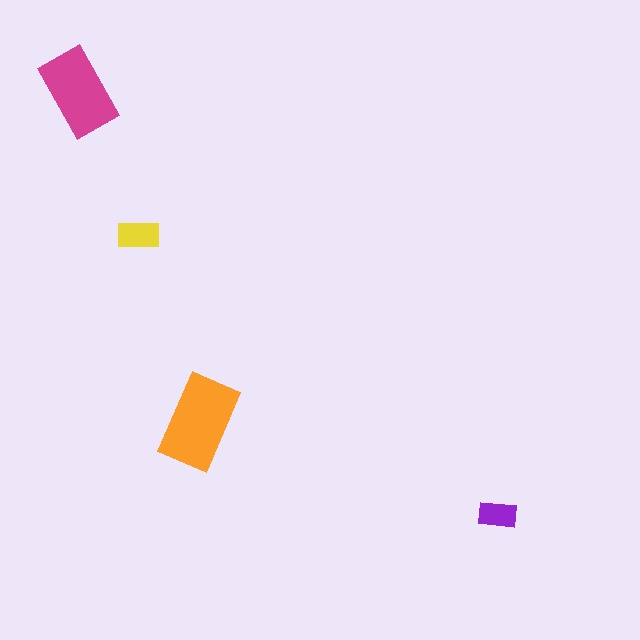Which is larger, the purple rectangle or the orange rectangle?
The orange one.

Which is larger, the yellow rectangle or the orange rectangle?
The orange one.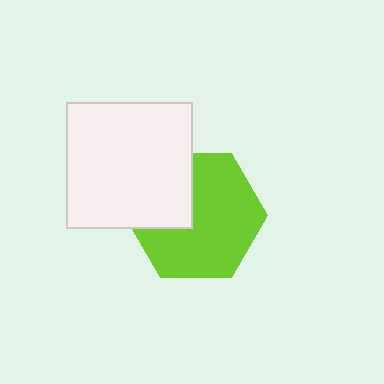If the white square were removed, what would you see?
You would see the complete lime hexagon.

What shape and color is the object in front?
The object in front is a white square.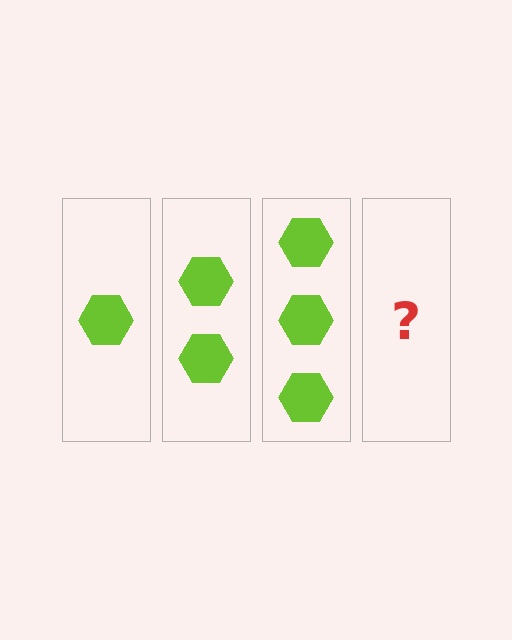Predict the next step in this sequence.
The next step is 4 hexagons.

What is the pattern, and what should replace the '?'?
The pattern is that each step adds one more hexagon. The '?' should be 4 hexagons.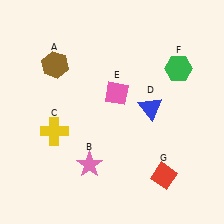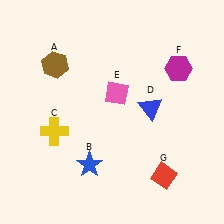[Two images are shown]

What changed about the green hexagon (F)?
In Image 1, F is green. In Image 2, it changed to magenta.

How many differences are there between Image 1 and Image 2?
There are 2 differences between the two images.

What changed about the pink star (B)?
In Image 1, B is pink. In Image 2, it changed to blue.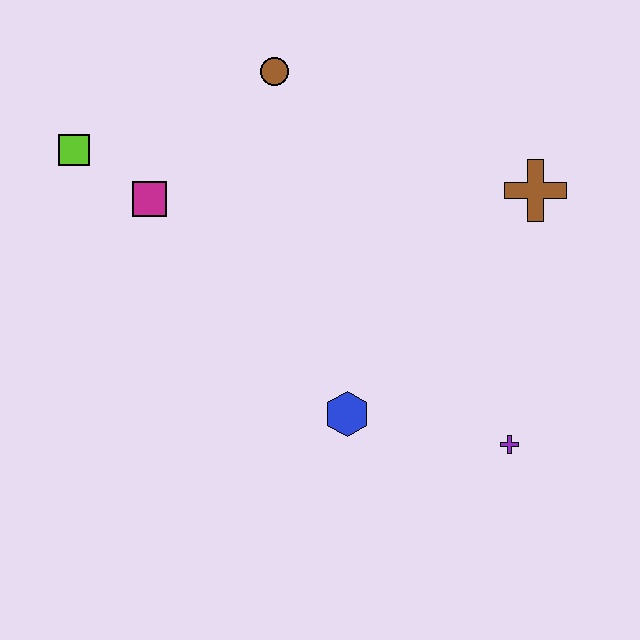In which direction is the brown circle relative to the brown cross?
The brown circle is to the left of the brown cross.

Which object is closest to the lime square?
The magenta square is closest to the lime square.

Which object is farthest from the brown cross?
The lime square is farthest from the brown cross.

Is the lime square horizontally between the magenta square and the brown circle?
No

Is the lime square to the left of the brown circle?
Yes